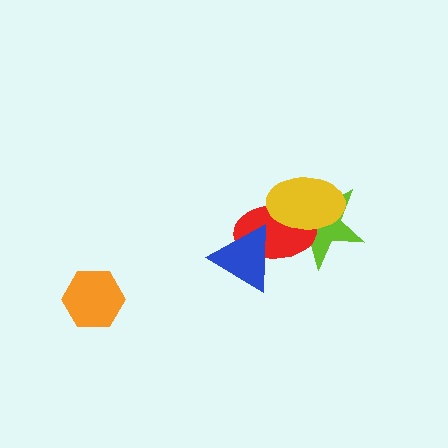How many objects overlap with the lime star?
2 objects overlap with the lime star.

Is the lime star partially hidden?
Yes, it is partially covered by another shape.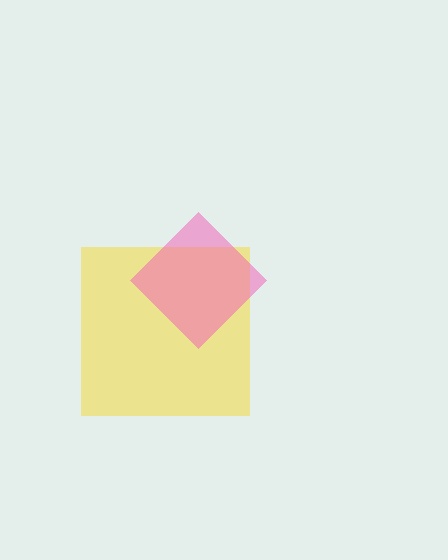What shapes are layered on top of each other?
The layered shapes are: a yellow square, a pink diamond.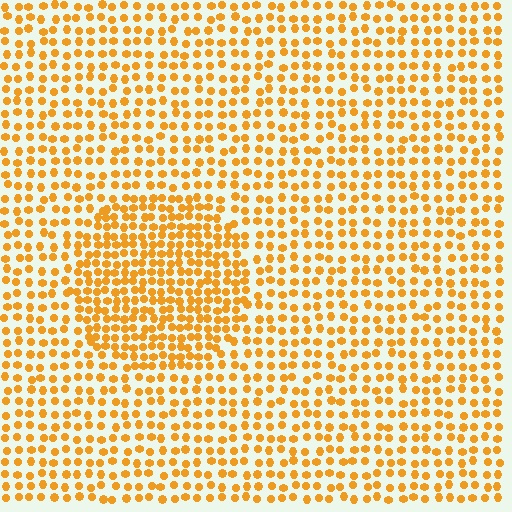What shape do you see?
I see a circle.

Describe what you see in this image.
The image contains small orange elements arranged at two different densities. A circle-shaped region is visible where the elements are more densely packed than the surrounding area.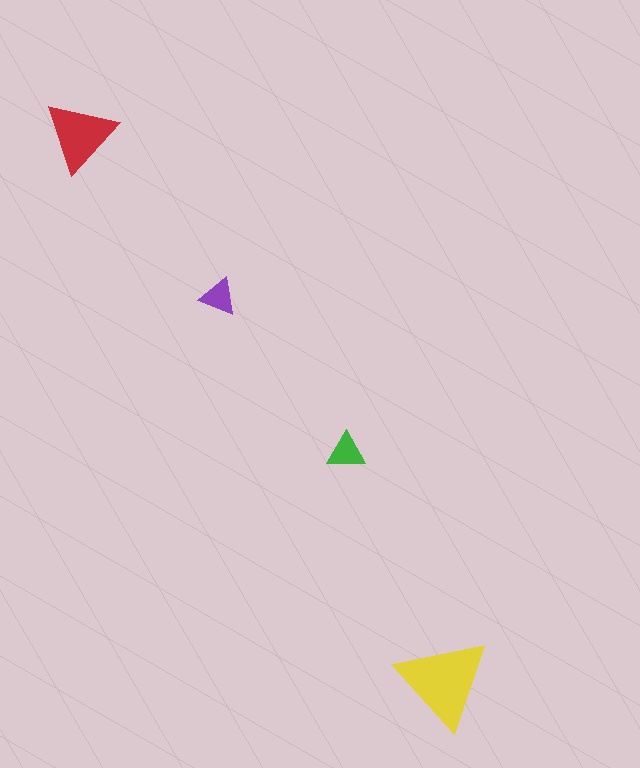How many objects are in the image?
There are 4 objects in the image.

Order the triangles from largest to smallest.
the yellow one, the red one, the green one, the purple one.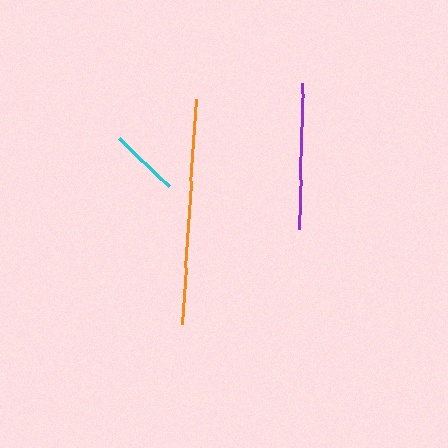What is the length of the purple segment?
The purple segment is approximately 146 pixels long.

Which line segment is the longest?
The orange line is the longest at approximately 226 pixels.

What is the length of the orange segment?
The orange segment is approximately 226 pixels long.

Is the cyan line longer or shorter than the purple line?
The purple line is longer than the cyan line.